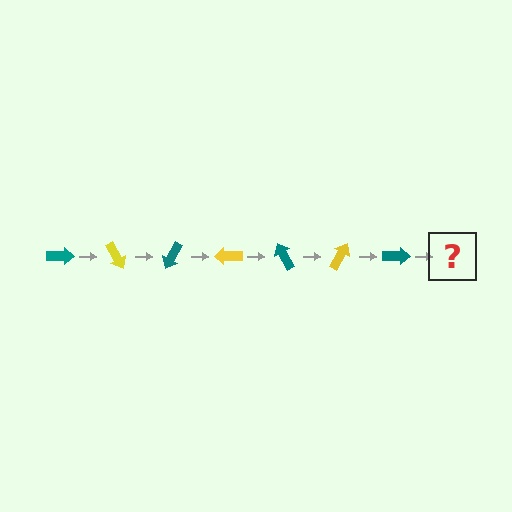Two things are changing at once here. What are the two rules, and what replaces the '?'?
The two rules are that it rotates 60 degrees each step and the color cycles through teal and yellow. The '?' should be a yellow arrow, rotated 420 degrees from the start.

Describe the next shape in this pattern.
It should be a yellow arrow, rotated 420 degrees from the start.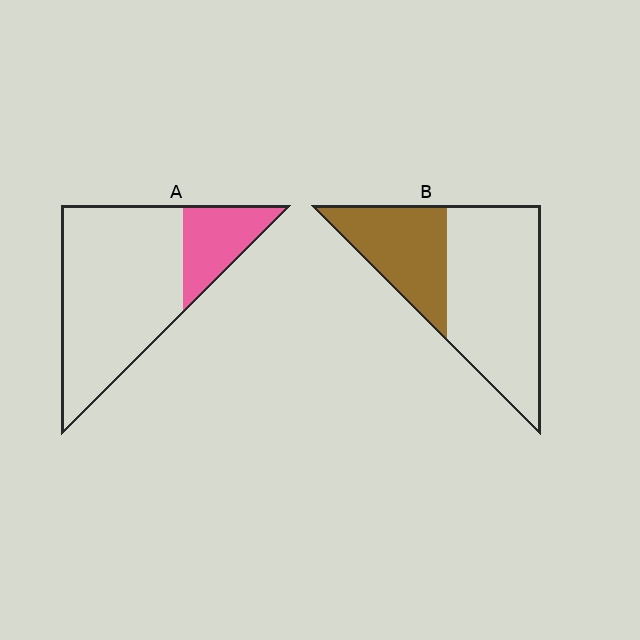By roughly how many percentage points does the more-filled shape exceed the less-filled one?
By roughly 15 percentage points (B over A).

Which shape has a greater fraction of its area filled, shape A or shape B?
Shape B.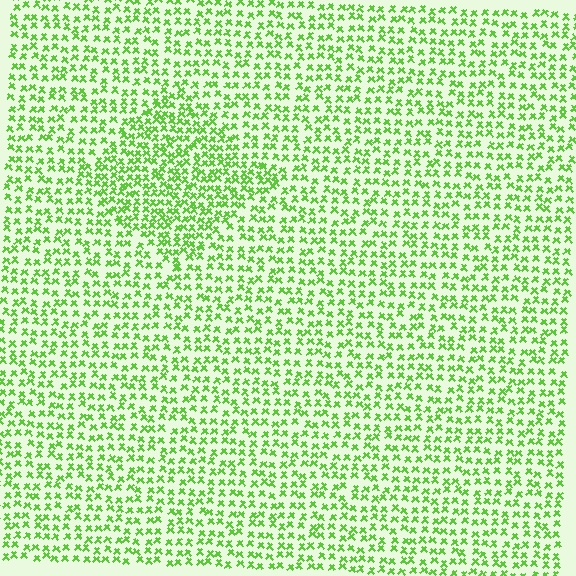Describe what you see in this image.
The image contains small lime elements arranged at two different densities. A diamond-shaped region is visible where the elements are more densely packed than the surrounding area.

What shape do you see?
I see a diamond.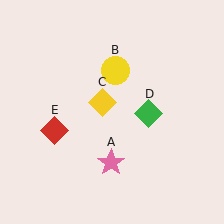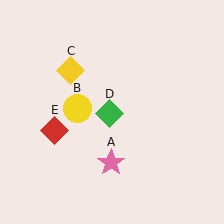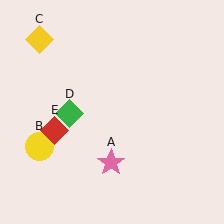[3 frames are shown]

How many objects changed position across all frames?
3 objects changed position: yellow circle (object B), yellow diamond (object C), green diamond (object D).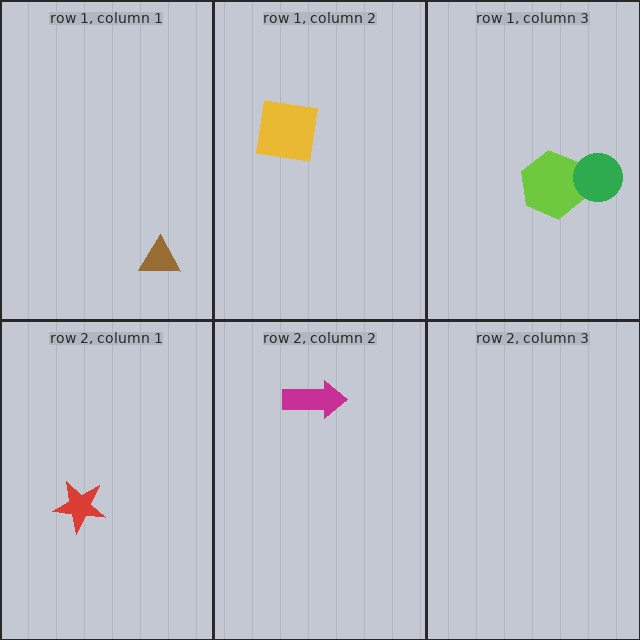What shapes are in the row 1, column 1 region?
The brown triangle.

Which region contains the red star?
The row 2, column 1 region.